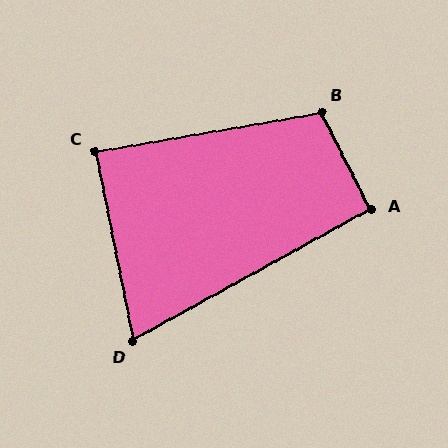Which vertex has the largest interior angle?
B, at approximately 108 degrees.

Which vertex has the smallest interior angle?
D, at approximately 72 degrees.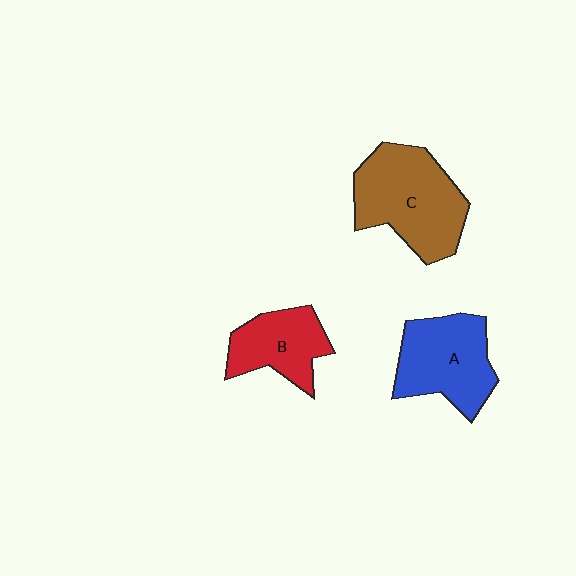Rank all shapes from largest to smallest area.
From largest to smallest: C (brown), A (blue), B (red).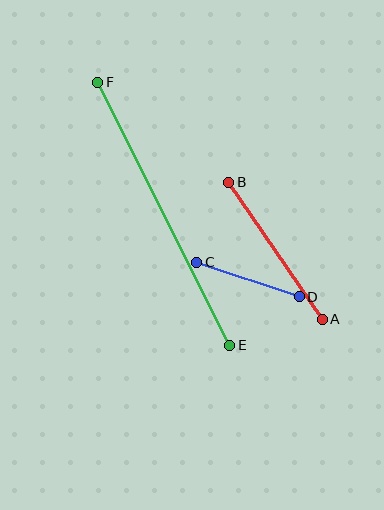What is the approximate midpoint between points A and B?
The midpoint is at approximately (276, 251) pixels.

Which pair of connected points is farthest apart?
Points E and F are farthest apart.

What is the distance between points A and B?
The distance is approximately 166 pixels.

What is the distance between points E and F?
The distance is approximately 294 pixels.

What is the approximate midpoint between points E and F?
The midpoint is at approximately (164, 214) pixels.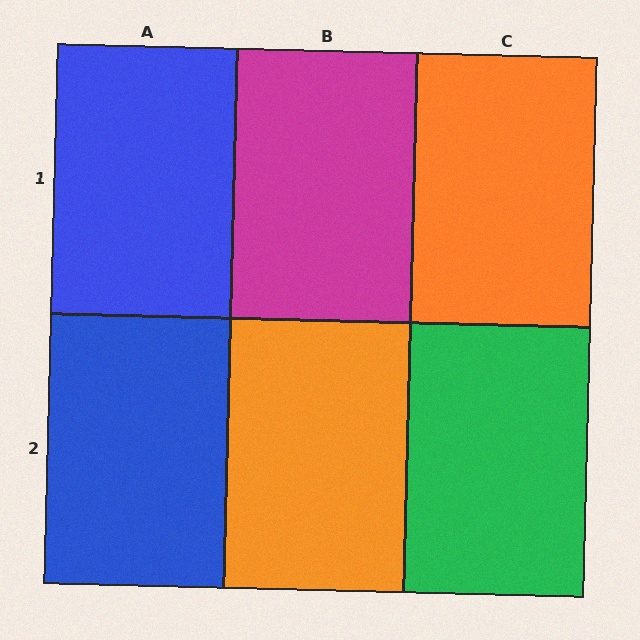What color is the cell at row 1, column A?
Blue.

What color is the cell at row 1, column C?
Orange.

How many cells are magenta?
1 cell is magenta.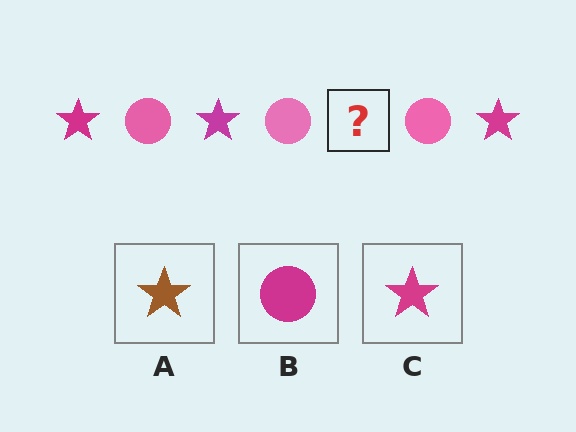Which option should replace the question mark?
Option C.